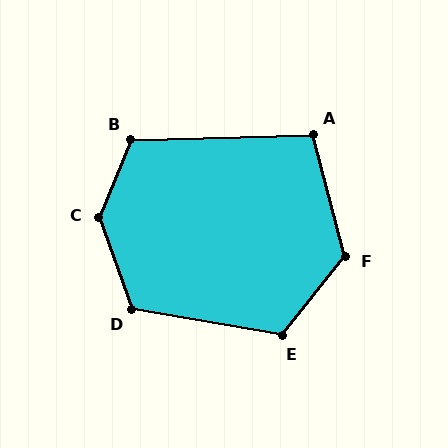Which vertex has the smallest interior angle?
A, at approximately 104 degrees.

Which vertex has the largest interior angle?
C, at approximately 137 degrees.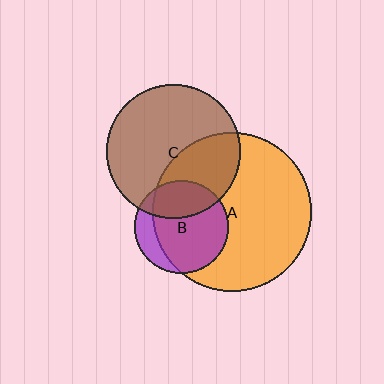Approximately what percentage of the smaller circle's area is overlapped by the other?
Approximately 80%.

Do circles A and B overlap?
Yes.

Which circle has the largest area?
Circle A (orange).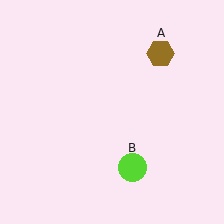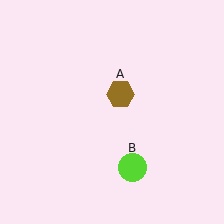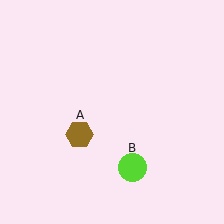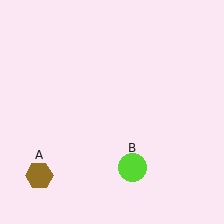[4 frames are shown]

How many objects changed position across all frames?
1 object changed position: brown hexagon (object A).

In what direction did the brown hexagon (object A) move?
The brown hexagon (object A) moved down and to the left.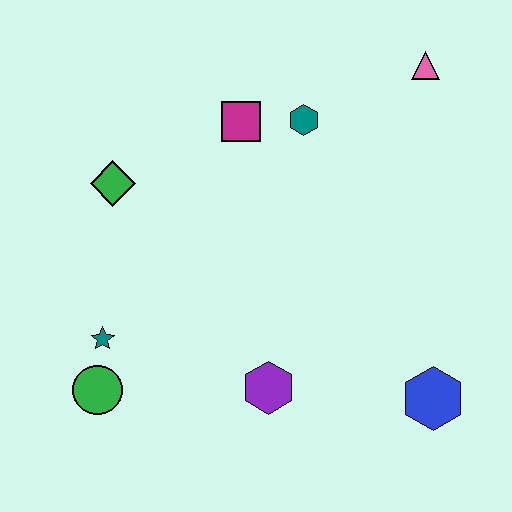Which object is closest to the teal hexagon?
The magenta square is closest to the teal hexagon.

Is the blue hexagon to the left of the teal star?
No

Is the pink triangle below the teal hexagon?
No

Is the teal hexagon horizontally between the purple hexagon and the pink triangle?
Yes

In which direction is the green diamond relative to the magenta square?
The green diamond is to the left of the magenta square.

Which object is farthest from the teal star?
The pink triangle is farthest from the teal star.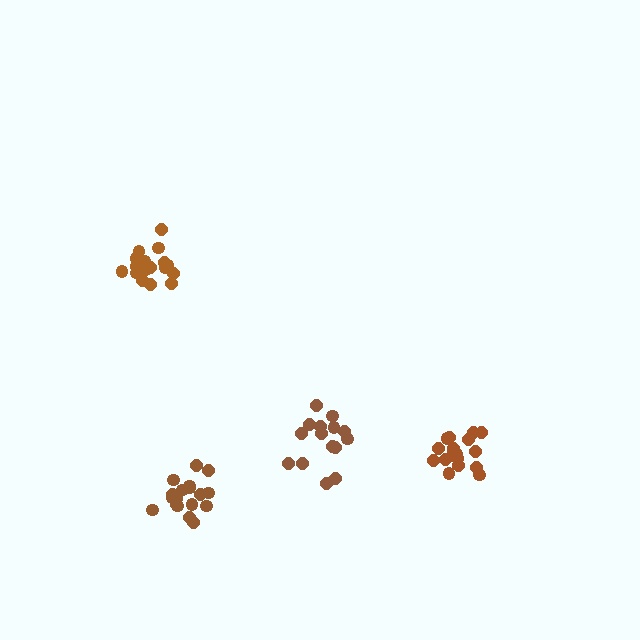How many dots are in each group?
Group 1: 19 dots, Group 2: 17 dots, Group 3: 15 dots, Group 4: 18 dots (69 total).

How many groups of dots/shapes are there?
There are 4 groups.